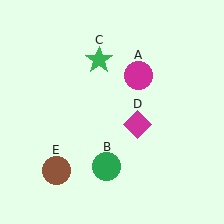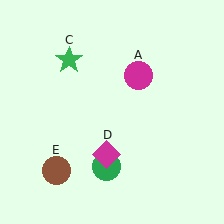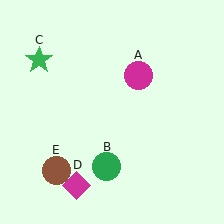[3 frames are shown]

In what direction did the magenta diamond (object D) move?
The magenta diamond (object D) moved down and to the left.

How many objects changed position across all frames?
2 objects changed position: green star (object C), magenta diamond (object D).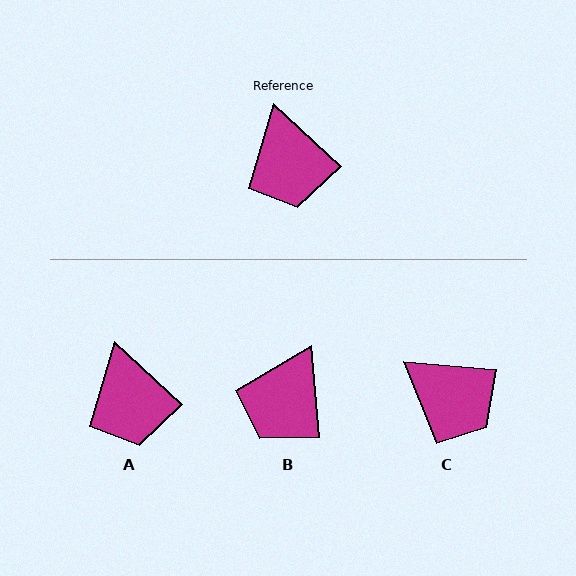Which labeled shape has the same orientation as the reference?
A.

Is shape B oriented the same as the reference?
No, it is off by about 42 degrees.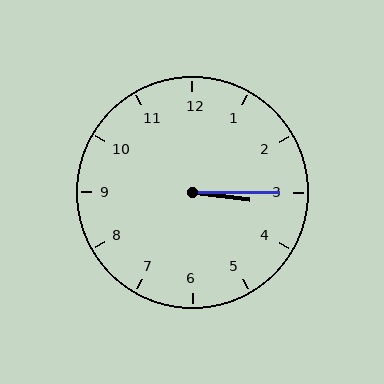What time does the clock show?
3:15.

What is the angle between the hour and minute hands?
Approximately 8 degrees.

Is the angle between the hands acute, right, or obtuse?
It is acute.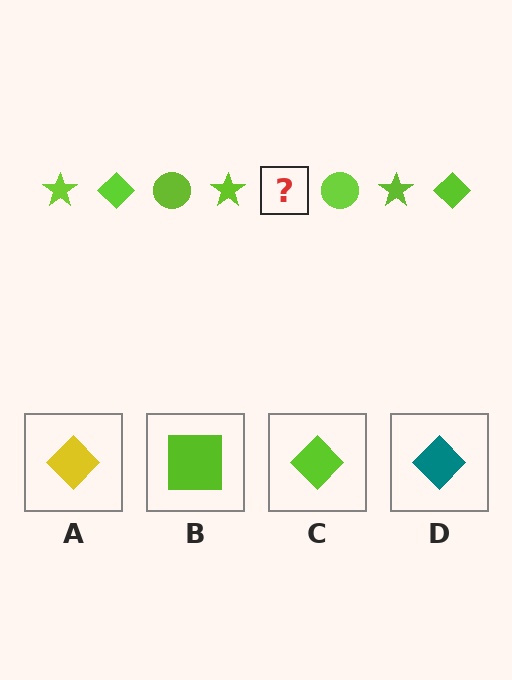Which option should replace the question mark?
Option C.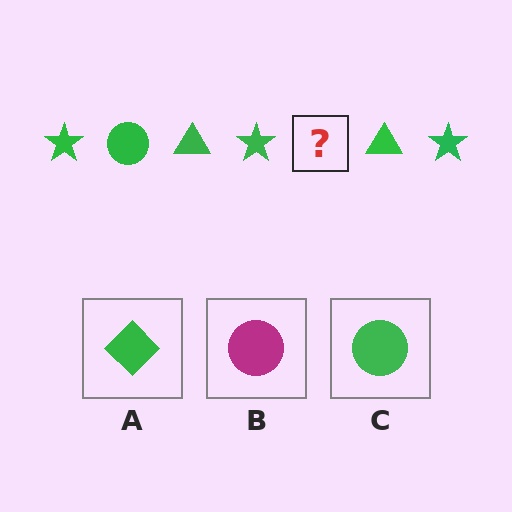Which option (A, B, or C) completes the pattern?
C.